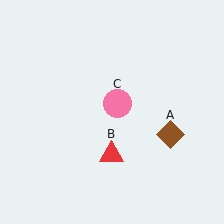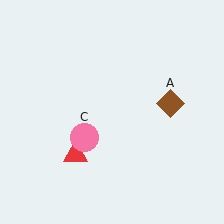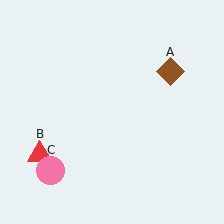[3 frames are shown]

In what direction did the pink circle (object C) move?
The pink circle (object C) moved down and to the left.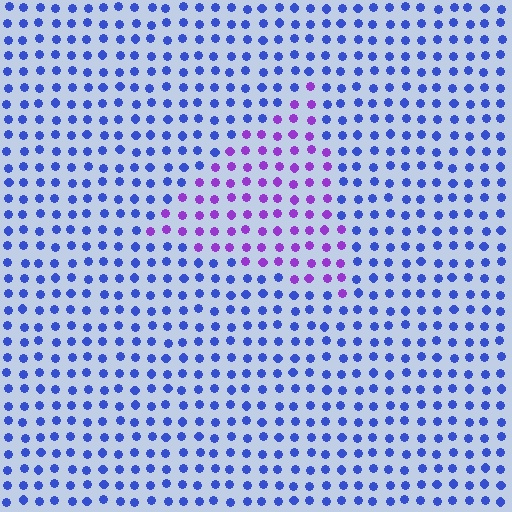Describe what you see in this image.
The image is filled with small blue elements in a uniform arrangement. A triangle-shaped region is visible where the elements are tinted to a slightly different hue, forming a subtle color boundary.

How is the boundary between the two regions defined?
The boundary is defined purely by a slight shift in hue (about 49 degrees). Spacing, size, and orientation are identical on both sides.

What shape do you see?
I see a triangle.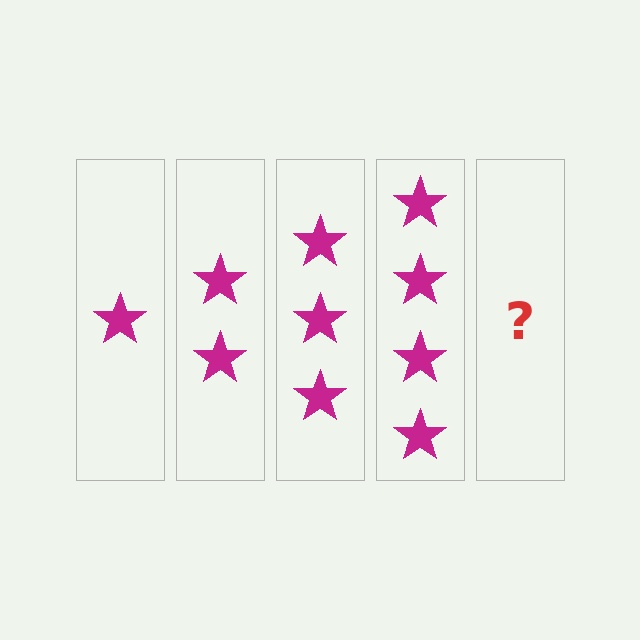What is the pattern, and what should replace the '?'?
The pattern is that each step adds one more star. The '?' should be 5 stars.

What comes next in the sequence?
The next element should be 5 stars.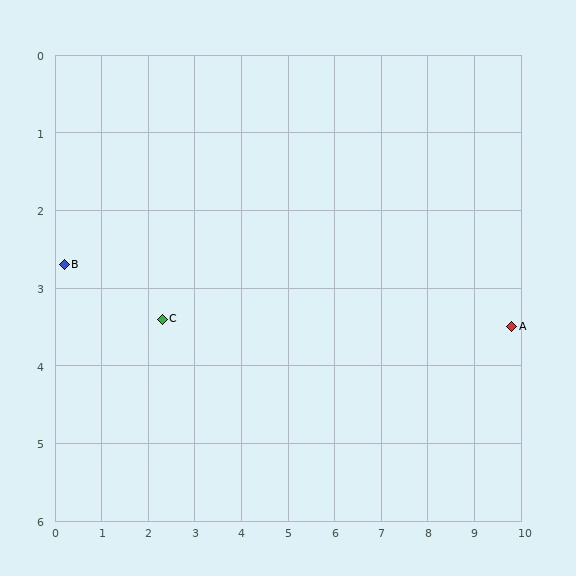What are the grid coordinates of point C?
Point C is at approximately (2.3, 3.4).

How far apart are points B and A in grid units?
Points B and A are about 9.6 grid units apart.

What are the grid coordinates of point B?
Point B is at approximately (0.2, 2.7).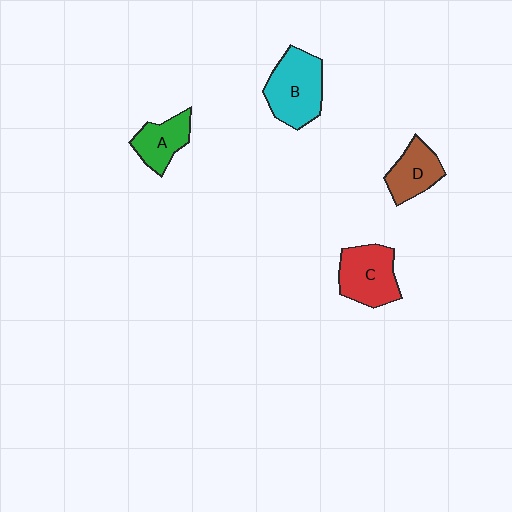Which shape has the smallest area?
Shape A (green).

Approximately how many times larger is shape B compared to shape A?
Approximately 1.6 times.